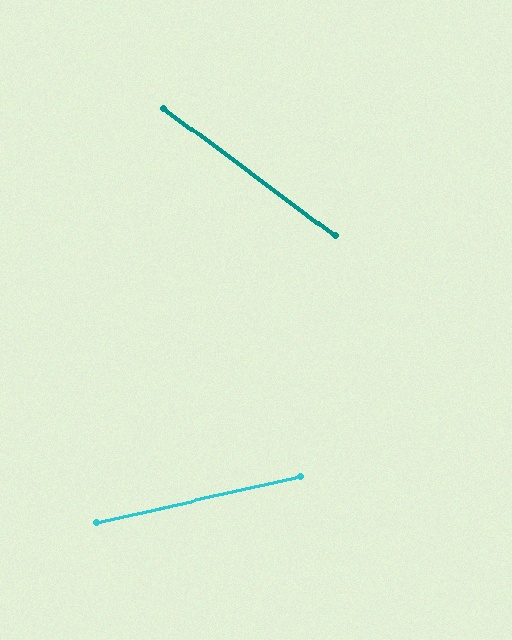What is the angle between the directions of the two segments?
Approximately 49 degrees.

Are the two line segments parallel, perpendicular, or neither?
Neither parallel nor perpendicular — they differ by about 49°.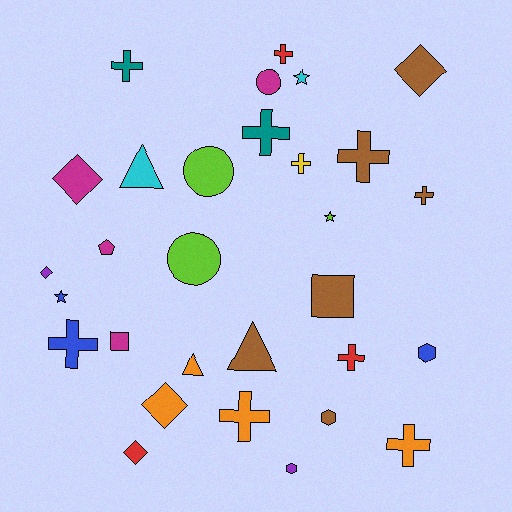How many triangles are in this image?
There are 3 triangles.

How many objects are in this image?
There are 30 objects.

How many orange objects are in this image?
There are 4 orange objects.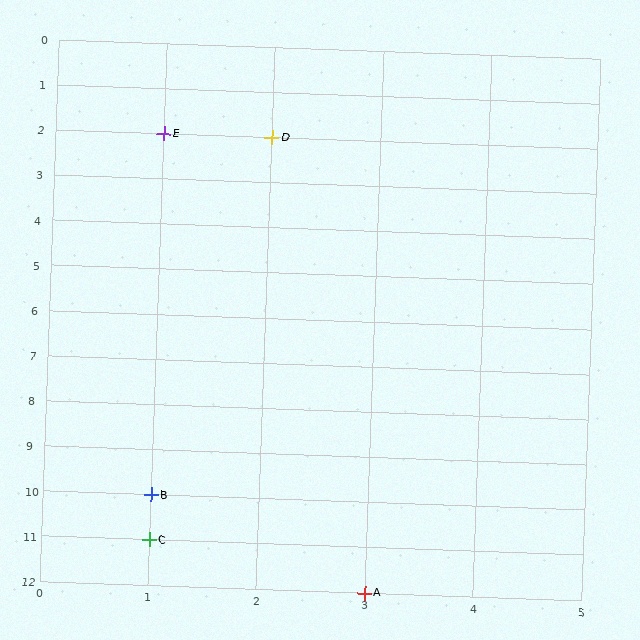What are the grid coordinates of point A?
Point A is at grid coordinates (3, 12).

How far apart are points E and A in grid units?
Points E and A are 2 columns and 10 rows apart (about 10.2 grid units diagonally).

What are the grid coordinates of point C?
Point C is at grid coordinates (1, 11).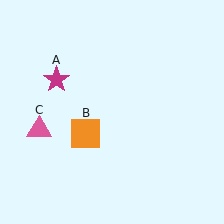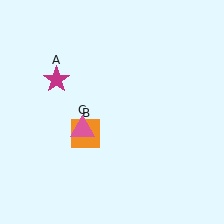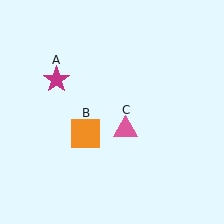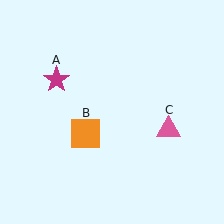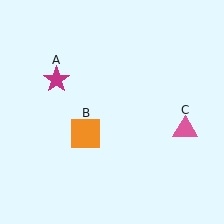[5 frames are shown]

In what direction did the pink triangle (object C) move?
The pink triangle (object C) moved right.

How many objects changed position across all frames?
1 object changed position: pink triangle (object C).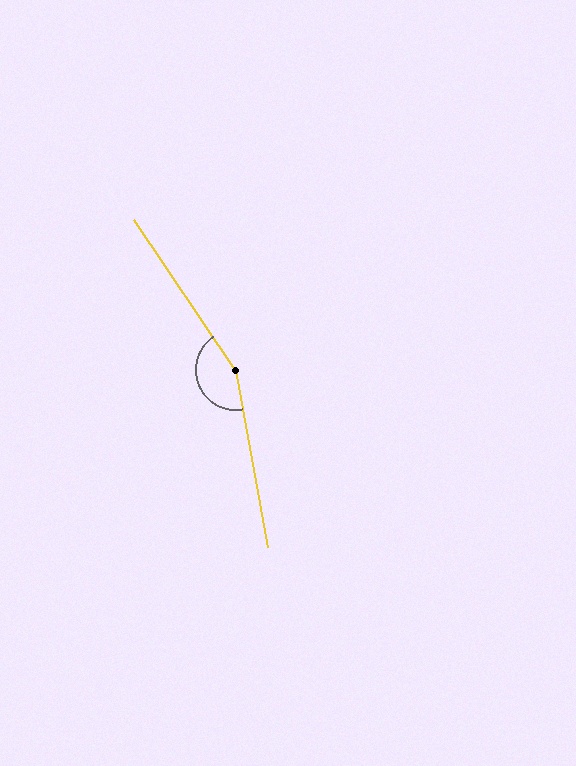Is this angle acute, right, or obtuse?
It is obtuse.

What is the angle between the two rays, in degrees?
Approximately 156 degrees.